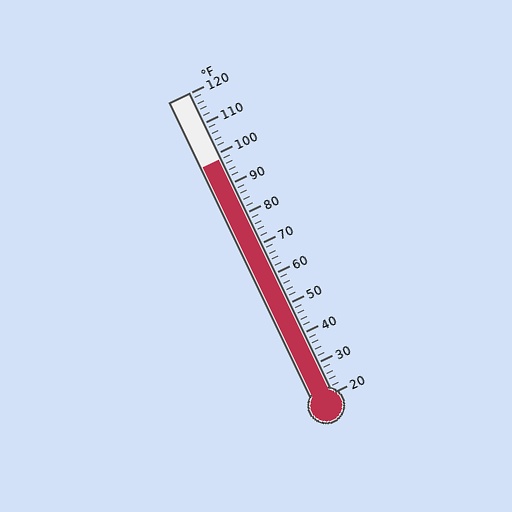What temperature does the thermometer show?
The thermometer shows approximately 98°F.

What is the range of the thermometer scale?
The thermometer scale ranges from 20°F to 120°F.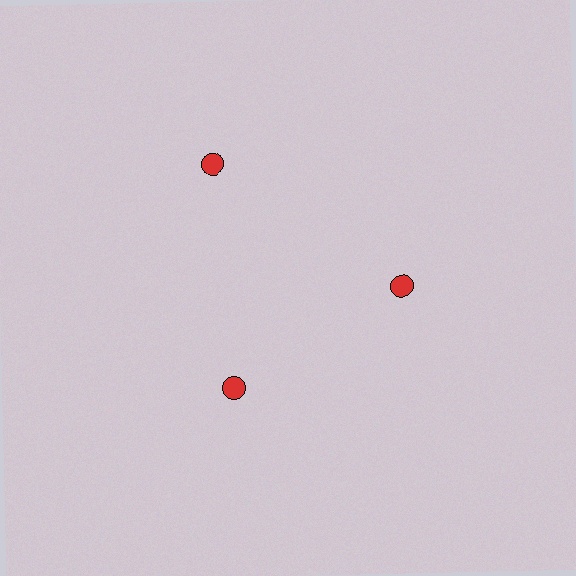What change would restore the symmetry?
The symmetry would be restored by moving it inward, back onto the ring so that all 3 circles sit at equal angles and equal distance from the center.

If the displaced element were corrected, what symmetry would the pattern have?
It would have 3-fold rotational symmetry — the pattern would map onto itself every 120 degrees.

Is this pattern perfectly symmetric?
No. The 3 red circles are arranged in a ring, but one element near the 11 o'clock position is pushed outward from the center, breaking the 3-fold rotational symmetry.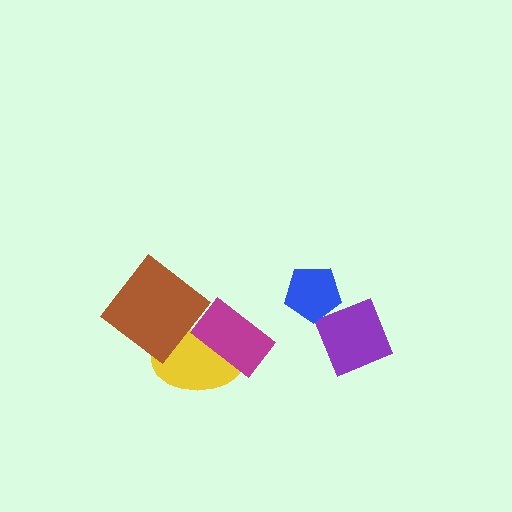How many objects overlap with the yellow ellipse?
2 objects overlap with the yellow ellipse.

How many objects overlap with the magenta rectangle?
1 object overlaps with the magenta rectangle.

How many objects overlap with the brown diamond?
1 object overlaps with the brown diamond.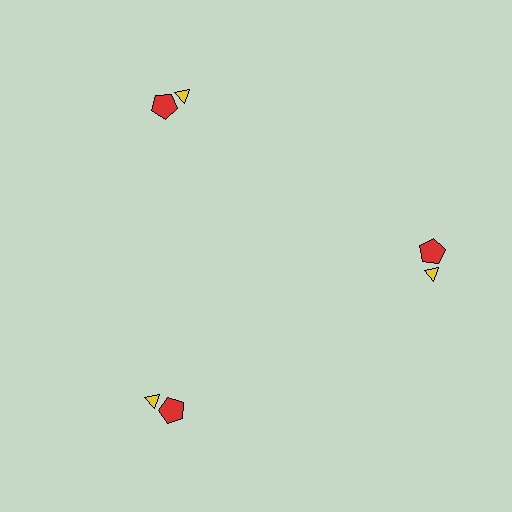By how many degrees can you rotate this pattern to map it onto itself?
The pattern maps onto itself every 120 degrees of rotation.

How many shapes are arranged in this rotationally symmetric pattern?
There are 6 shapes, arranged in 3 groups of 2.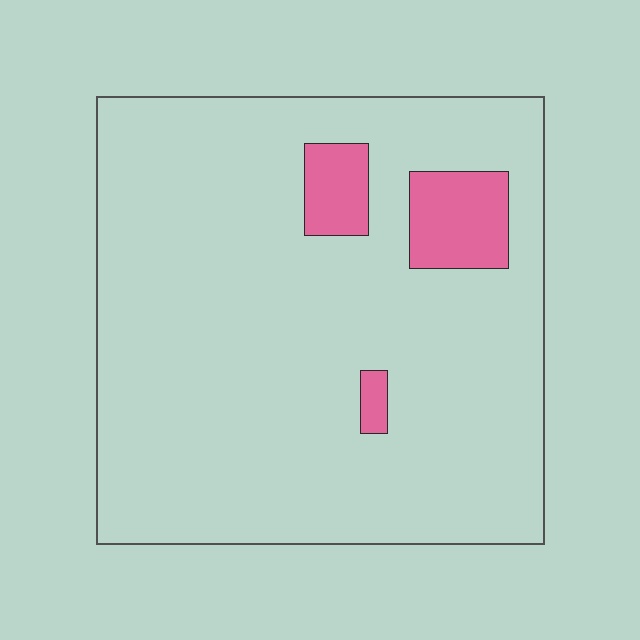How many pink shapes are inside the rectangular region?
3.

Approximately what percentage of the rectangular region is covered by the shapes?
Approximately 10%.